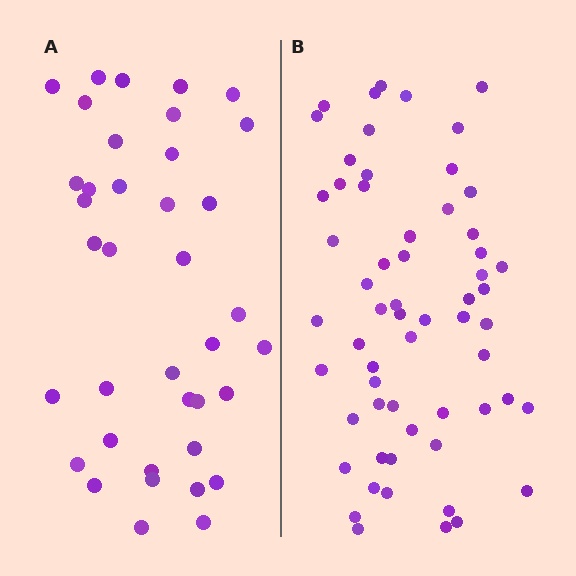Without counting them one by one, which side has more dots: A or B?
Region B (the right region) has more dots.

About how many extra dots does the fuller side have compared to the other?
Region B has approximately 20 more dots than region A.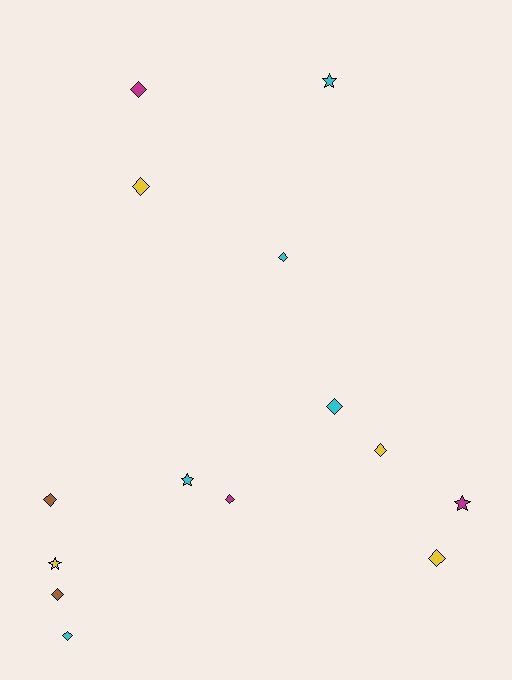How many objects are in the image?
There are 14 objects.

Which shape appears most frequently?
Diamond, with 10 objects.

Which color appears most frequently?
Cyan, with 5 objects.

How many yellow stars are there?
There is 1 yellow star.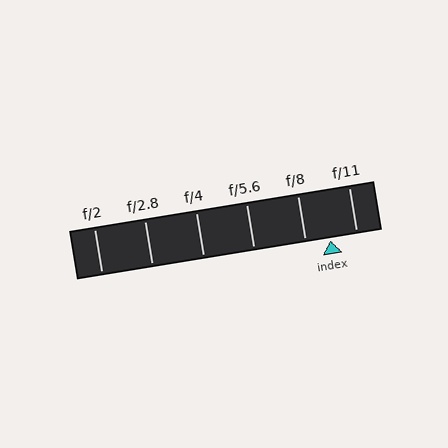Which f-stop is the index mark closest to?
The index mark is closest to f/8.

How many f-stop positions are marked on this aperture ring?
There are 6 f-stop positions marked.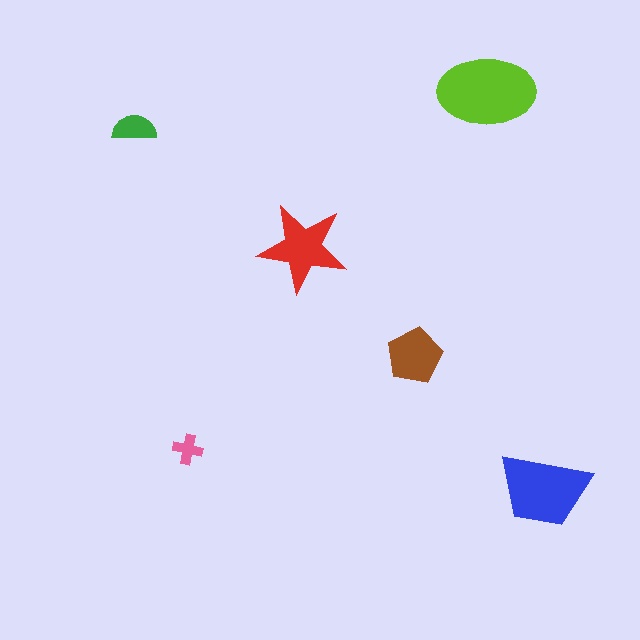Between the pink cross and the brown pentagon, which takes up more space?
The brown pentagon.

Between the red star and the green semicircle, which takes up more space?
The red star.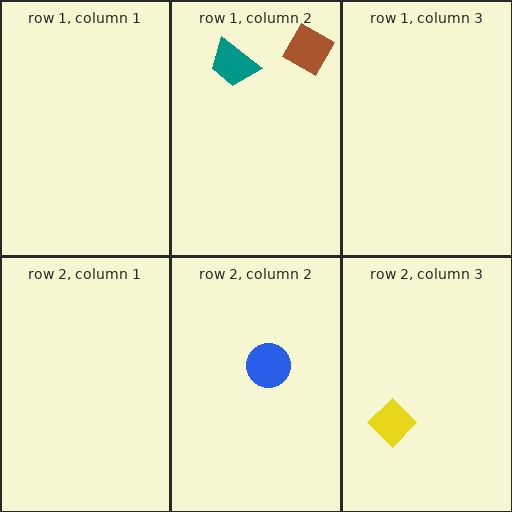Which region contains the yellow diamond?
The row 2, column 3 region.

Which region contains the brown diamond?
The row 1, column 2 region.